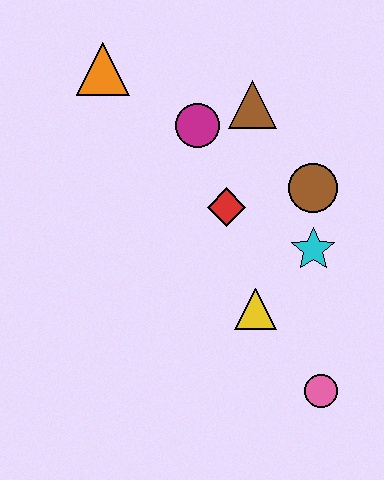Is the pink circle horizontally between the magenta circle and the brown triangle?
No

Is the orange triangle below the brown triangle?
No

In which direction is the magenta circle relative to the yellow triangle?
The magenta circle is above the yellow triangle.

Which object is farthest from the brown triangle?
The pink circle is farthest from the brown triangle.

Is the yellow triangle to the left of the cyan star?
Yes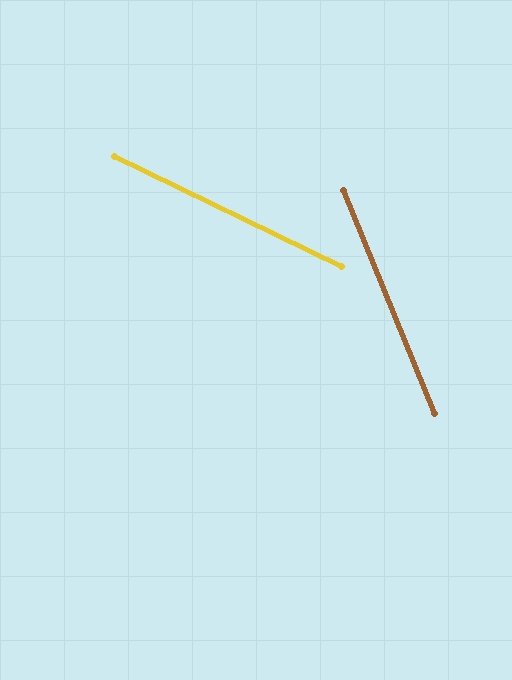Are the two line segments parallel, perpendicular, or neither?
Neither parallel nor perpendicular — they differ by about 42°.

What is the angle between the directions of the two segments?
Approximately 42 degrees.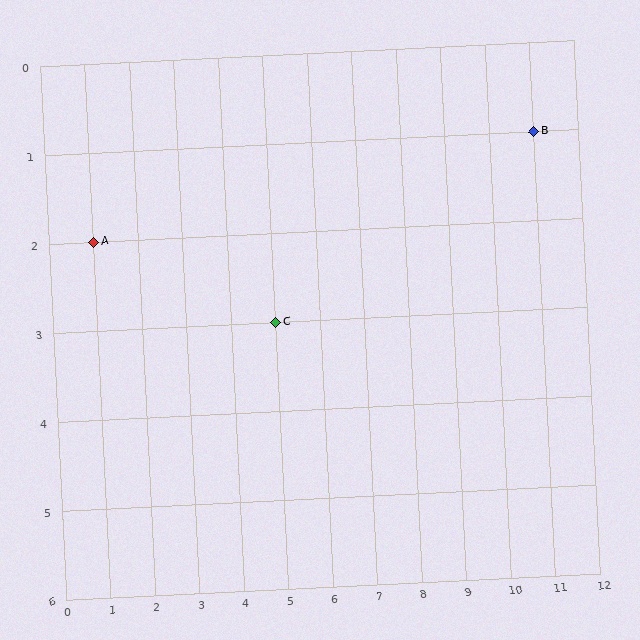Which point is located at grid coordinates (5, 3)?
Point C is at (5, 3).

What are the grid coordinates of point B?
Point B is at grid coordinates (11, 1).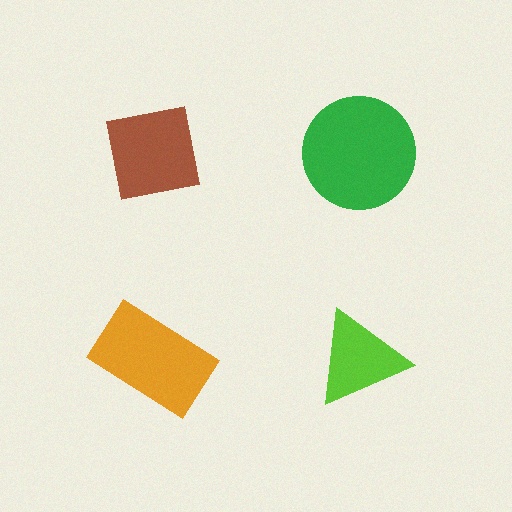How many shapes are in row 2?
2 shapes.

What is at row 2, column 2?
A lime triangle.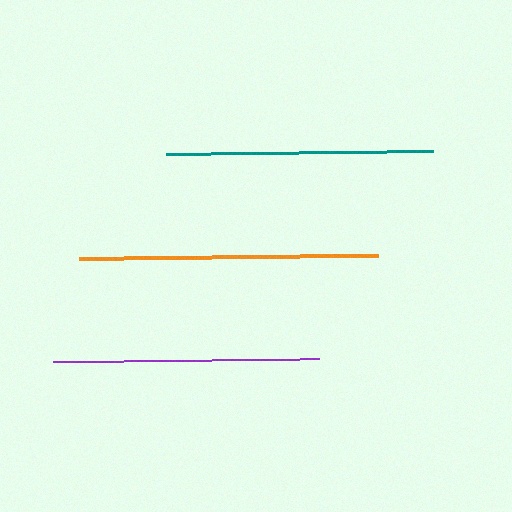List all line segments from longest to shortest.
From longest to shortest: orange, teal, purple.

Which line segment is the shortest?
The purple line is the shortest at approximately 265 pixels.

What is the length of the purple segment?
The purple segment is approximately 265 pixels long.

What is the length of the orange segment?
The orange segment is approximately 299 pixels long.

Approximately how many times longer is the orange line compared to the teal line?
The orange line is approximately 1.1 times the length of the teal line.